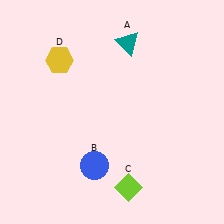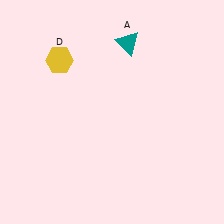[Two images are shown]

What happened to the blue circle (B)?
The blue circle (B) was removed in Image 2. It was in the bottom-left area of Image 1.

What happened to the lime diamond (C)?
The lime diamond (C) was removed in Image 2. It was in the bottom-right area of Image 1.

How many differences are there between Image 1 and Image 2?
There are 2 differences between the two images.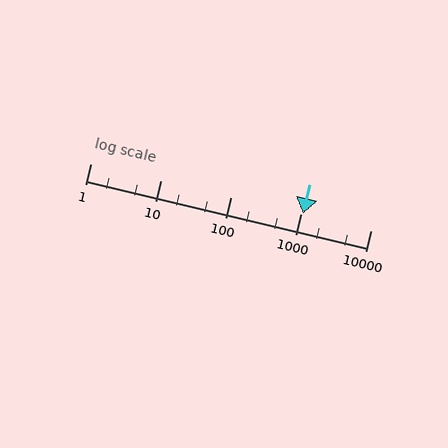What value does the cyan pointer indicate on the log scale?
The pointer indicates approximately 1100.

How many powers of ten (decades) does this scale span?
The scale spans 4 decades, from 1 to 10000.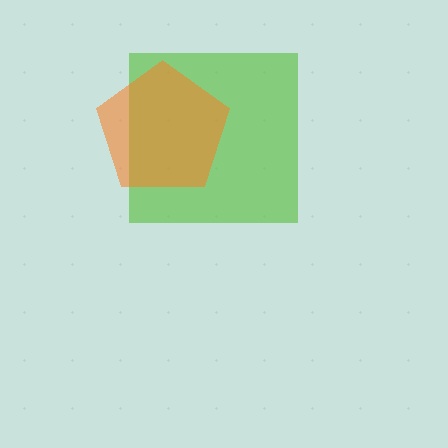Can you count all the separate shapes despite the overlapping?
Yes, there are 2 separate shapes.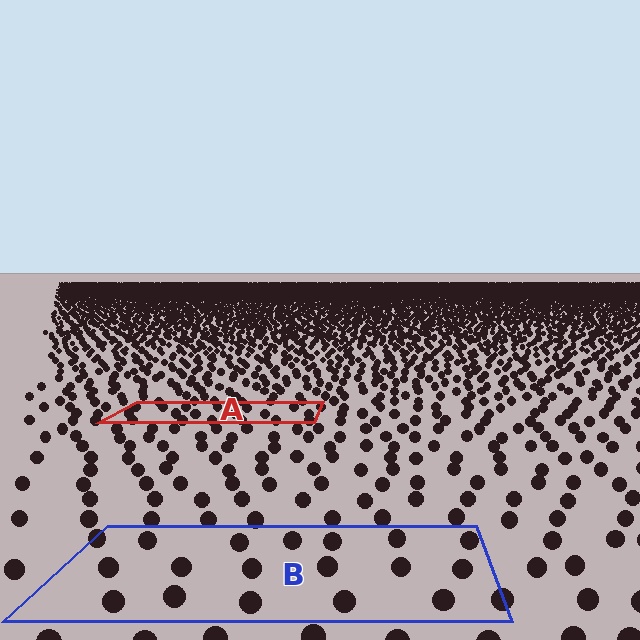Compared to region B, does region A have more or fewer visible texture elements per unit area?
Region A has more texture elements per unit area — they are packed more densely because it is farther away.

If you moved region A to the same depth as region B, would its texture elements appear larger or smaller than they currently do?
They would appear larger. At a closer depth, the same texture elements are projected at a bigger on-screen size.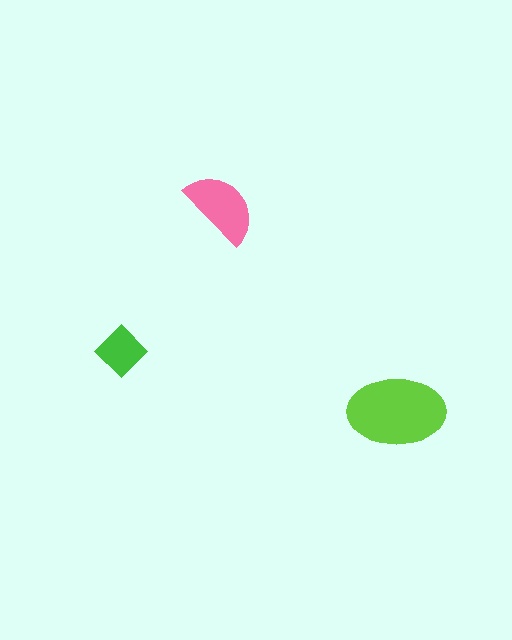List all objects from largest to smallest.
The lime ellipse, the pink semicircle, the green diamond.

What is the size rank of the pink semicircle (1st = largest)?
2nd.